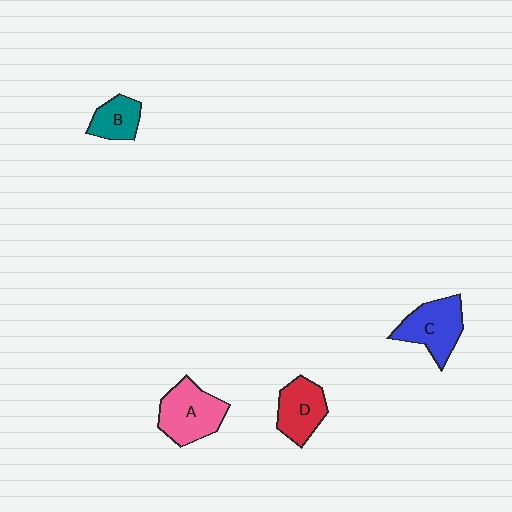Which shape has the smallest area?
Shape B (teal).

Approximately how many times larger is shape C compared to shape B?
Approximately 1.7 times.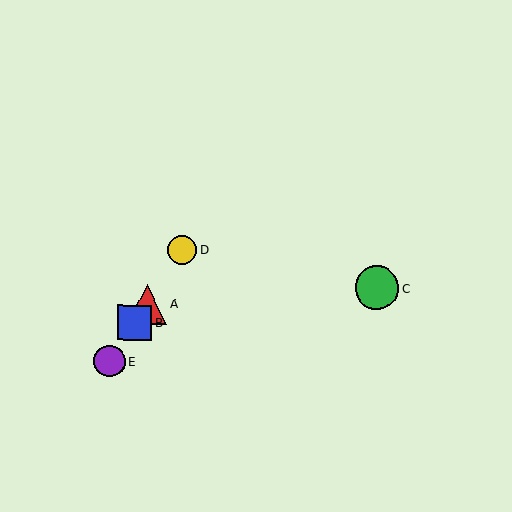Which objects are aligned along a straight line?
Objects A, B, D, E are aligned along a straight line.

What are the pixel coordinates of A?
Object A is at (147, 304).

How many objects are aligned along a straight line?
4 objects (A, B, D, E) are aligned along a straight line.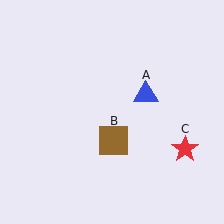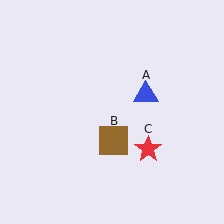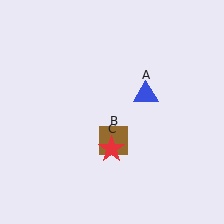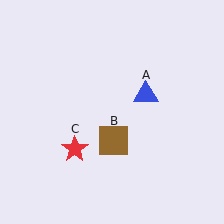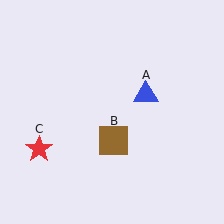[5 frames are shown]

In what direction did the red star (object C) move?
The red star (object C) moved left.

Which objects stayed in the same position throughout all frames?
Blue triangle (object A) and brown square (object B) remained stationary.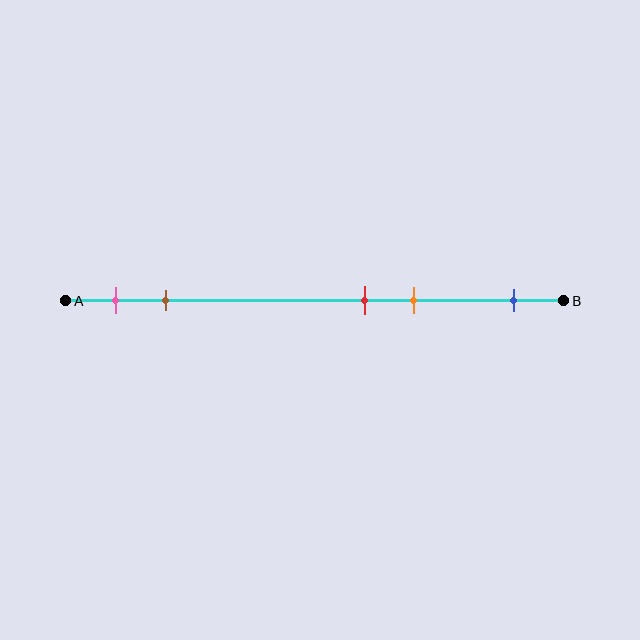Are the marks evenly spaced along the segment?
No, the marks are not evenly spaced.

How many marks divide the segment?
There are 5 marks dividing the segment.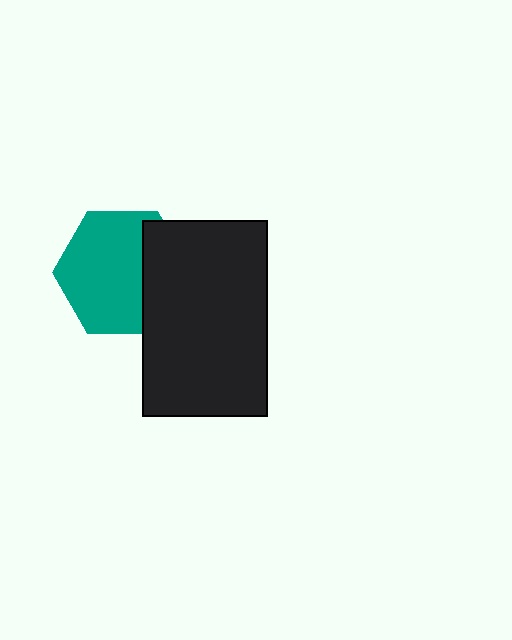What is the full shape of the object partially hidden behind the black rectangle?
The partially hidden object is a teal hexagon.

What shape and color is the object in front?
The object in front is a black rectangle.